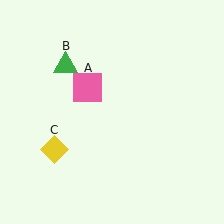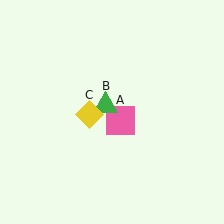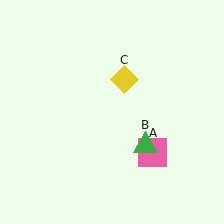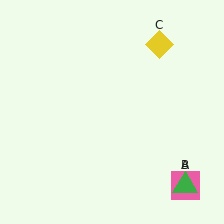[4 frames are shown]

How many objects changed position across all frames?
3 objects changed position: pink square (object A), green triangle (object B), yellow diamond (object C).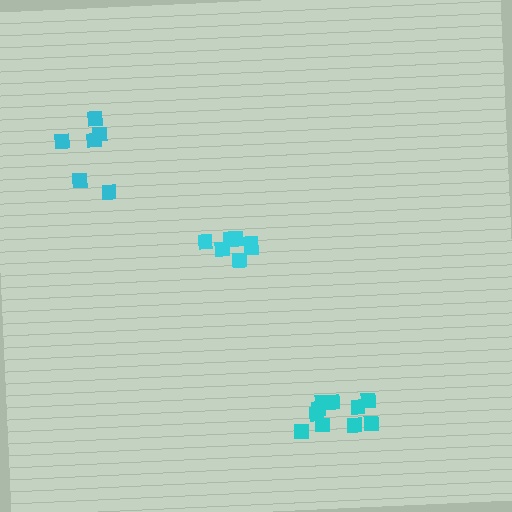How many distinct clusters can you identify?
There are 3 distinct clusters.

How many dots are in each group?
Group 1: 10 dots, Group 2: 7 dots, Group 3: 6 dots (23 total).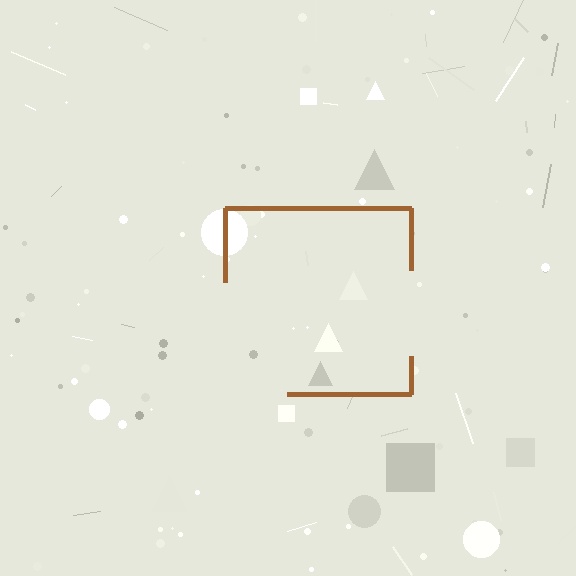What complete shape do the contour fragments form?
The contour fragments form a square.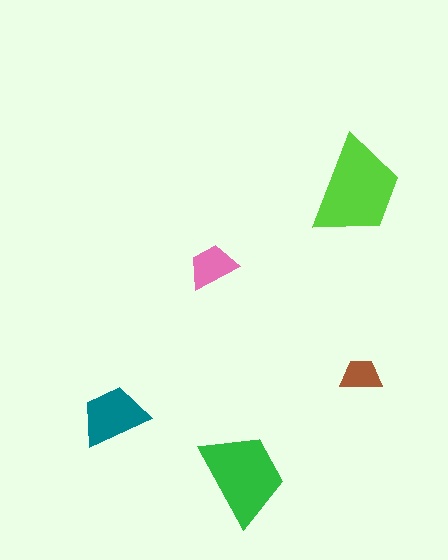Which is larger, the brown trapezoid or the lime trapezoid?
The lime one.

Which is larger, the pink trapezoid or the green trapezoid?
The green one.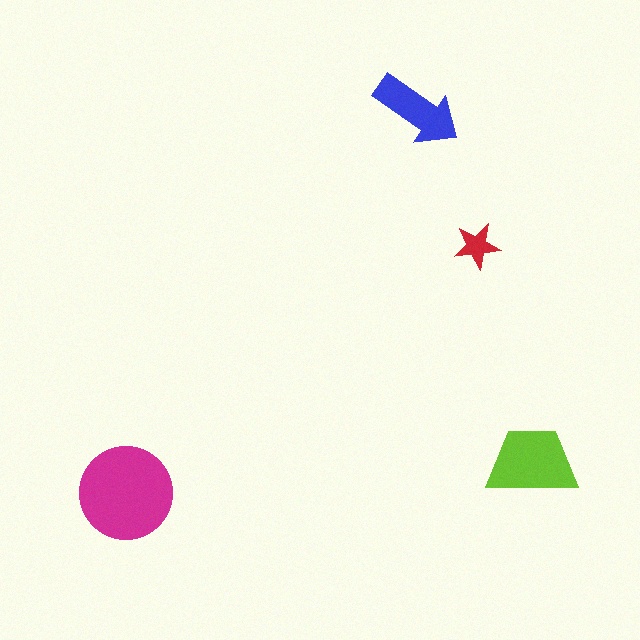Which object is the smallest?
The red star.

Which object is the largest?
The magenta circle.